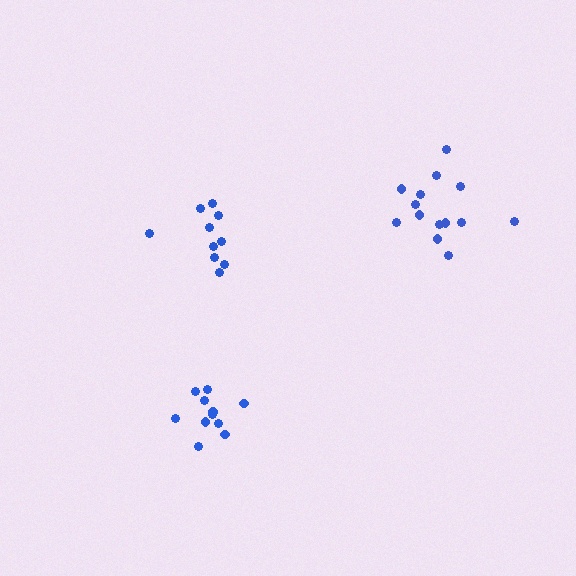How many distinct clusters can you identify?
There are 3 distinct clusters.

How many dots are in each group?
Group 1: 10 dots, Group 2: 11 dots, Group 3: 14 dots (35 total).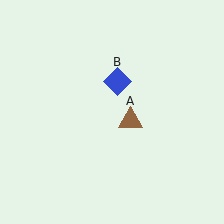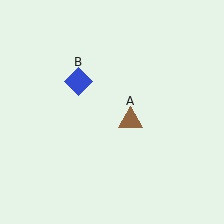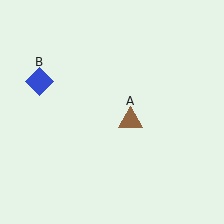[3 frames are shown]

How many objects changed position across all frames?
1 object changed position: blue diamond (object B).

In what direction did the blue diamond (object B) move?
The blue diamond (object B) moved left.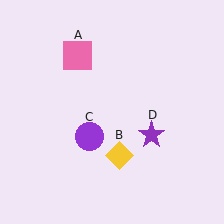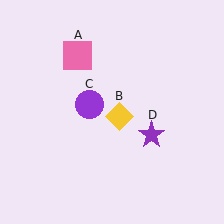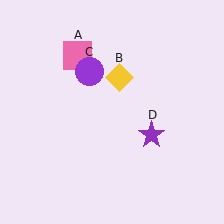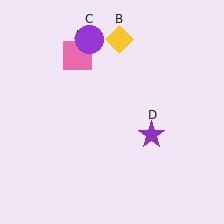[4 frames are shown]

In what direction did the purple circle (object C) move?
The purple circle (object C) moved up.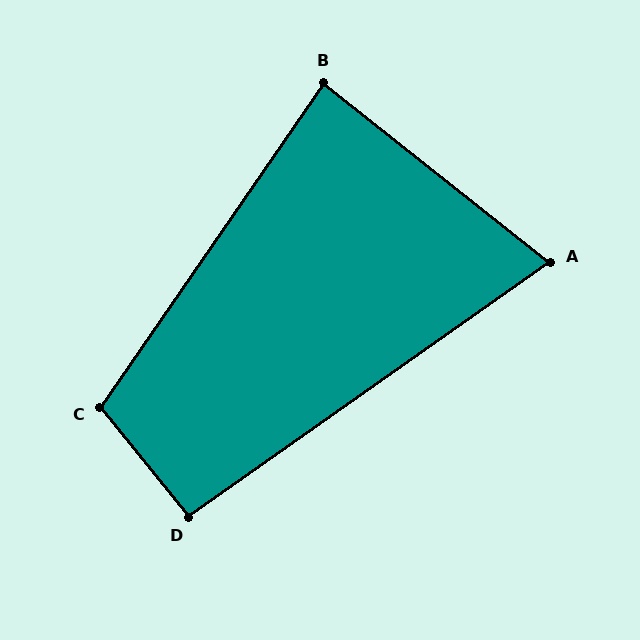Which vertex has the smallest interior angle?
A, at approximately 74 degrees.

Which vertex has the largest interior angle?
C, at approximately 106 degrees.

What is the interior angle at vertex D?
Approximately 94 degrees (approximately right).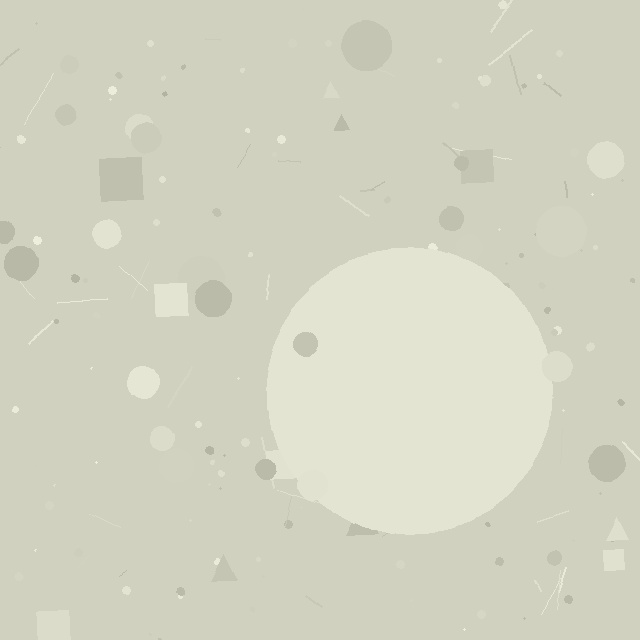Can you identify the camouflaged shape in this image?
The camouflaged shape is a circle.